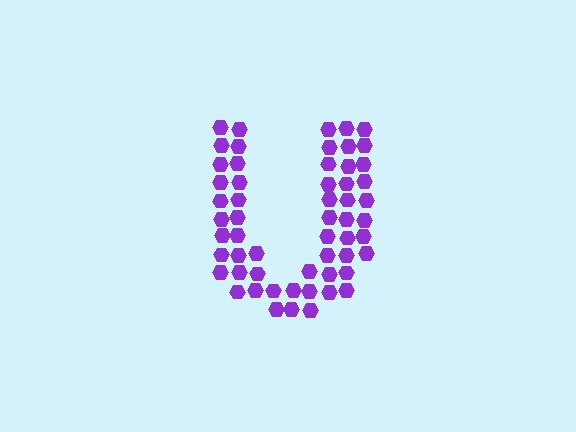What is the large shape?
The large shape is the letter U.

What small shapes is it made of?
It is made of small hexagons.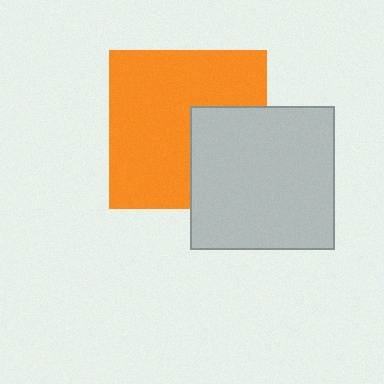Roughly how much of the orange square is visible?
Most of it is visible (roughly 68%).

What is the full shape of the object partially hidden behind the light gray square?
The partially hidden object is an orange square.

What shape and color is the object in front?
The object in front is a light gray square.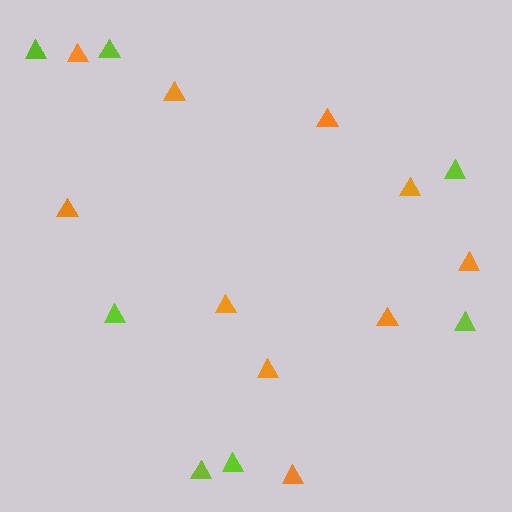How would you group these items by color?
There are 2 groups: one group of orange triangles (10) and one group of lime triangles (7).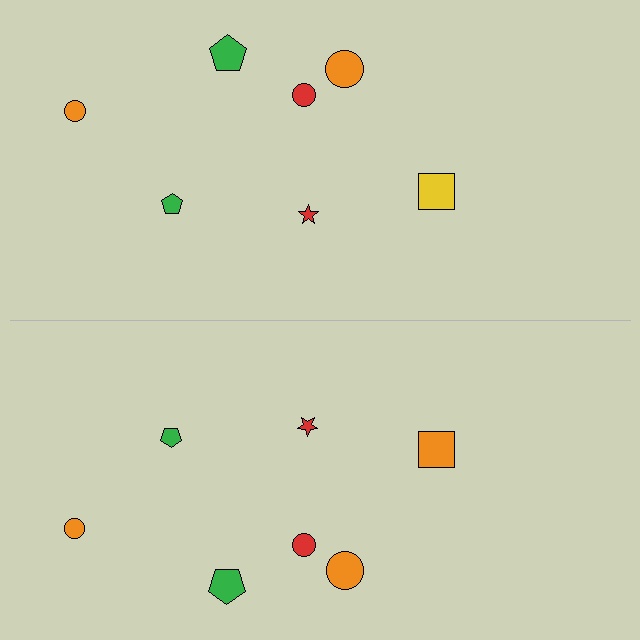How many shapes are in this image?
There are 14 shapes in this image.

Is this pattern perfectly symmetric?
No, the pattern is not perfectly symmetric. The orange square on the bottom side breaks the symmetry — its mirror counterpart is yellow.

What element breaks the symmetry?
The orange square on the bottom side breaks the symmetry — its mirror counterpart is yellow.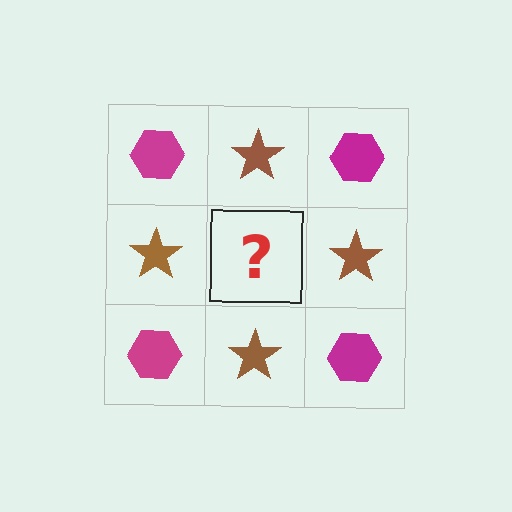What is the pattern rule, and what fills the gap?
The rule is that it alternates magenta hexagon and brown star in a checkerboard pattern. The gap should be filled with a magenta hexagon.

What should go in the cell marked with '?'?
The missing cell should contain a magenta hexagon.